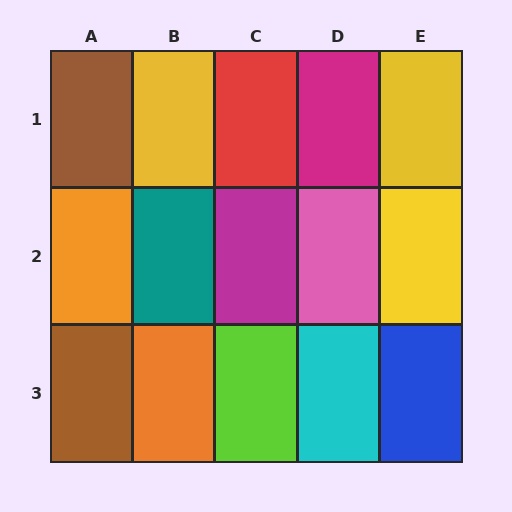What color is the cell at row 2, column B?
Teal.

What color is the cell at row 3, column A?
Brown.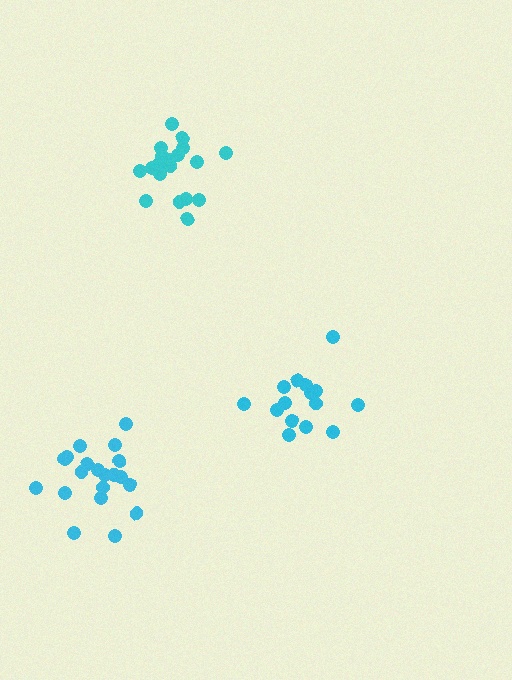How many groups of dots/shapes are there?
There are 3 groups.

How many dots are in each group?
Group 1: 15 dots, Group 2: 21 dots, Group 3: 21 dots (57 total).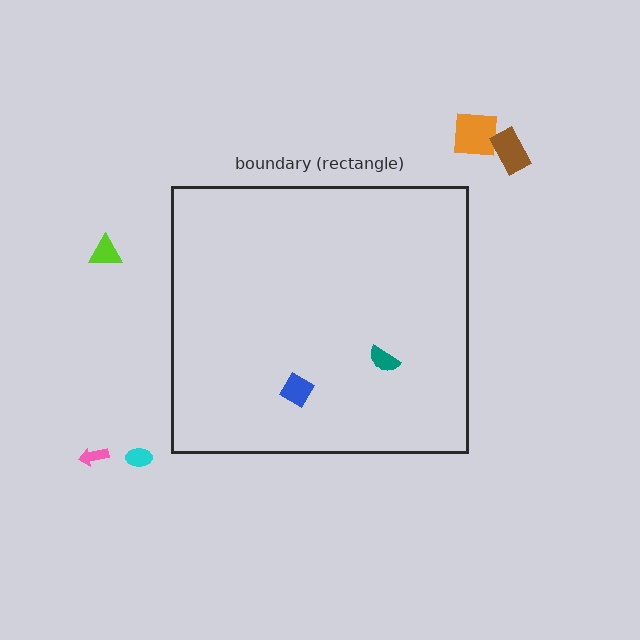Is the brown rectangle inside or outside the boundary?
Outside.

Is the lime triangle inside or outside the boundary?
Outside.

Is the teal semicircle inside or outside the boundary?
Inside.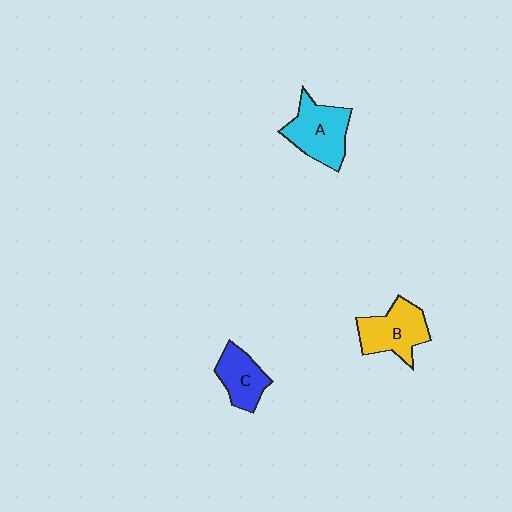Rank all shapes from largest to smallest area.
From largest to smallest: A (cyan), B (yellow), C (blue).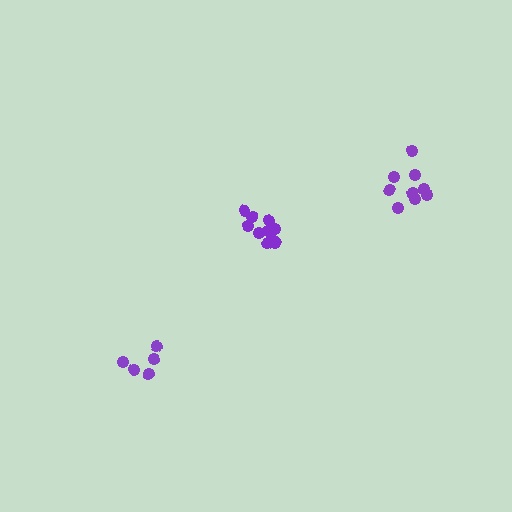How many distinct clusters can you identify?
There are 3 distinct clusters.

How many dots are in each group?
Group 1: 10 dots, Group 2: 9 dots, Group 3: 5 dots (24 total).